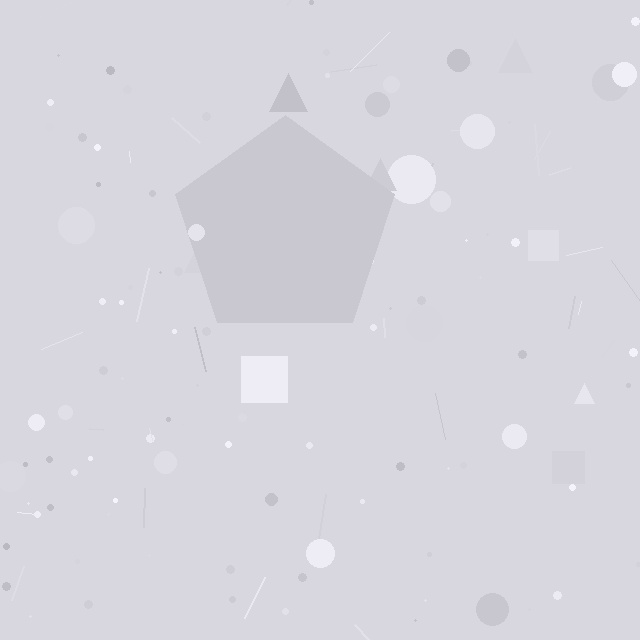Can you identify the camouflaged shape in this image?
The camouflaged shape is a pentagon.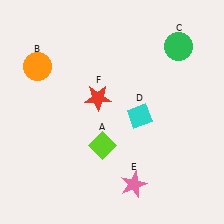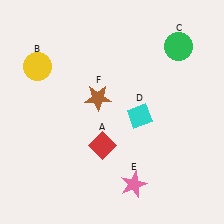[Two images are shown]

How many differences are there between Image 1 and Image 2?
There are 3 differences between the two images.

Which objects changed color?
A changed from lime to red. B changed from orange to yellow. F changed from red to brown.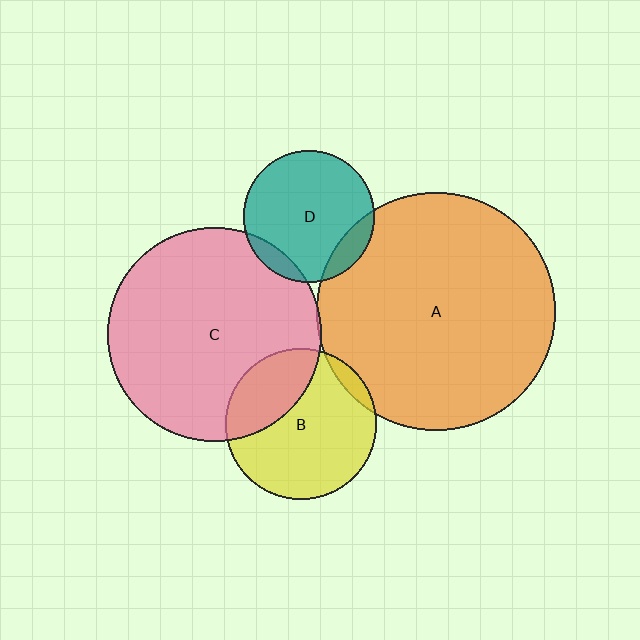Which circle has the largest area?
Circle A (orange).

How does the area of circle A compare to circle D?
Approximately 3.3 times.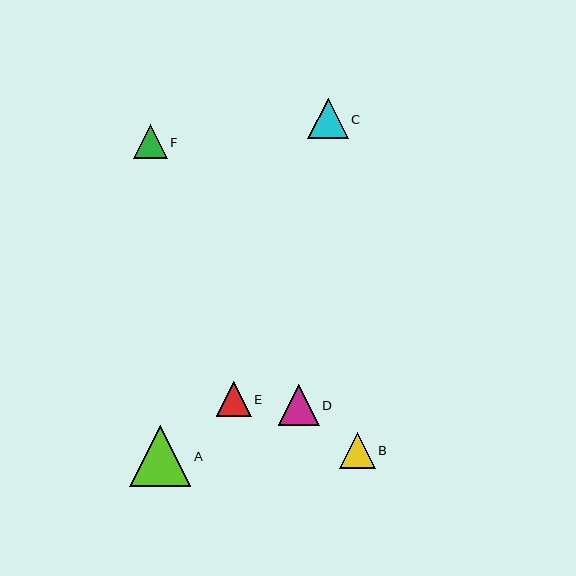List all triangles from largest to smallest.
From largest to smallest: A, D, C, B, E, F.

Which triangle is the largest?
Triangle A is the largest with a size of approximately 61 pixels.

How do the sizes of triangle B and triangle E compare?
Triangle B and triangle E are approximately the same size.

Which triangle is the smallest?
Triangle F is the smallest with a size of approximately 34 pixels.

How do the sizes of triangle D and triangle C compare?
Triangle D and triangle C are approximately the same size.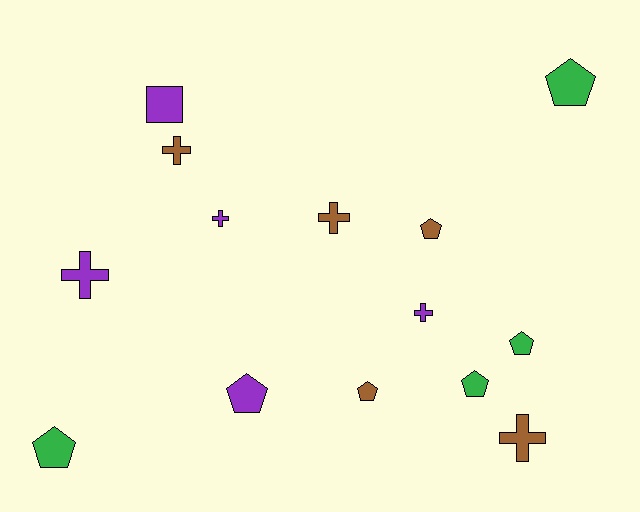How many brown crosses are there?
There are 3 brown crosses.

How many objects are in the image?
There are 14 objects.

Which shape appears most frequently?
Pentagon, with 7 objects.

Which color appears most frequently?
Brown, with 5 objects.